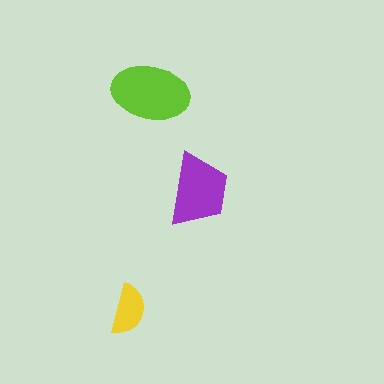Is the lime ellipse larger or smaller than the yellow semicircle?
Larger.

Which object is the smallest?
The yellow semicircle.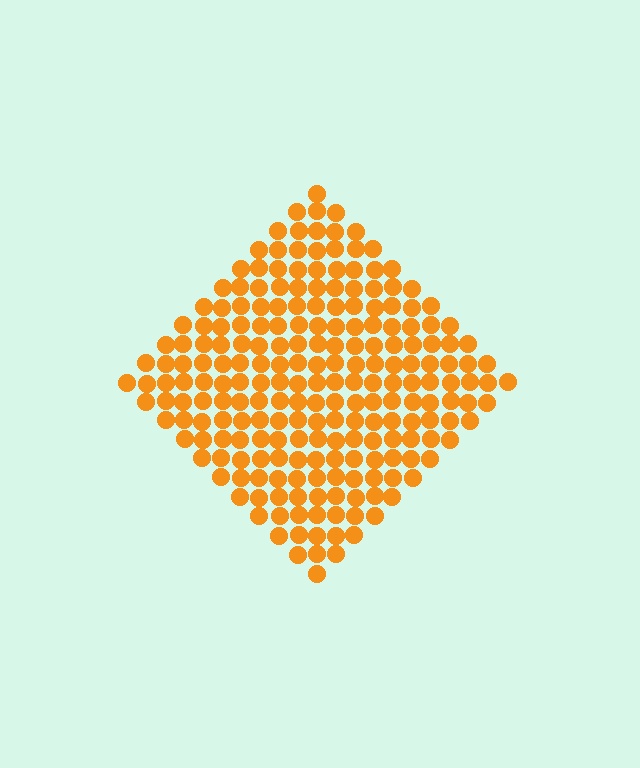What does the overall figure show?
The overall figure shows a diamond.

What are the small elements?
The small elements are circles.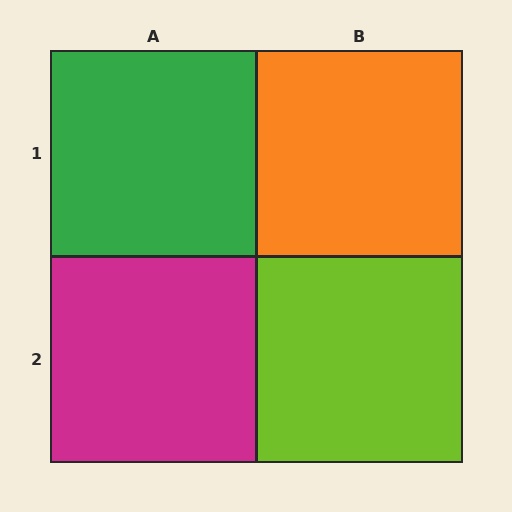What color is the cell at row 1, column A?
Green.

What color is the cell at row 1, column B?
Orange.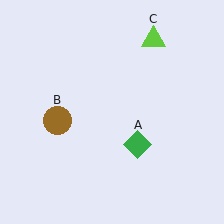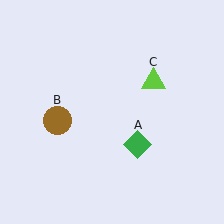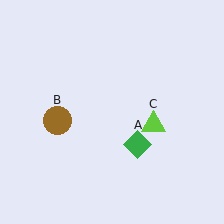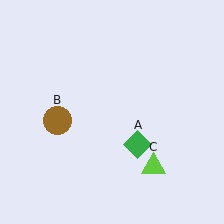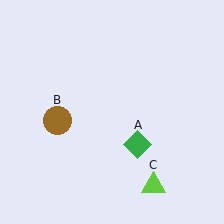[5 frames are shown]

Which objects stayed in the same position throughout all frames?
Green diamond (object A) and brown circle (object B) remained stationary.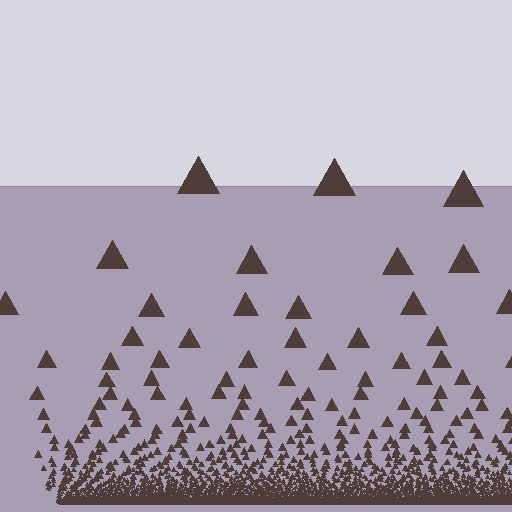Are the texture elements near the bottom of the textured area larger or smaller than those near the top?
Smaller. The gradient is inverted — elements near the bottom are smaller and denser.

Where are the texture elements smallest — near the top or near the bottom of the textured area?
Near the bottom.